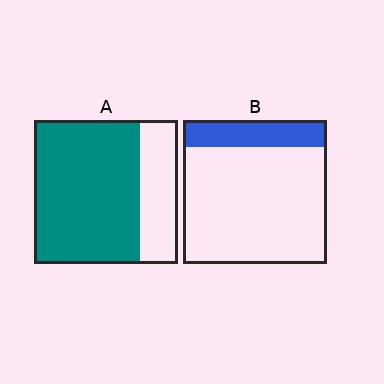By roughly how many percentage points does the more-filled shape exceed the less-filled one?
By roughly 55 percentage points (A over B).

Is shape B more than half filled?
No.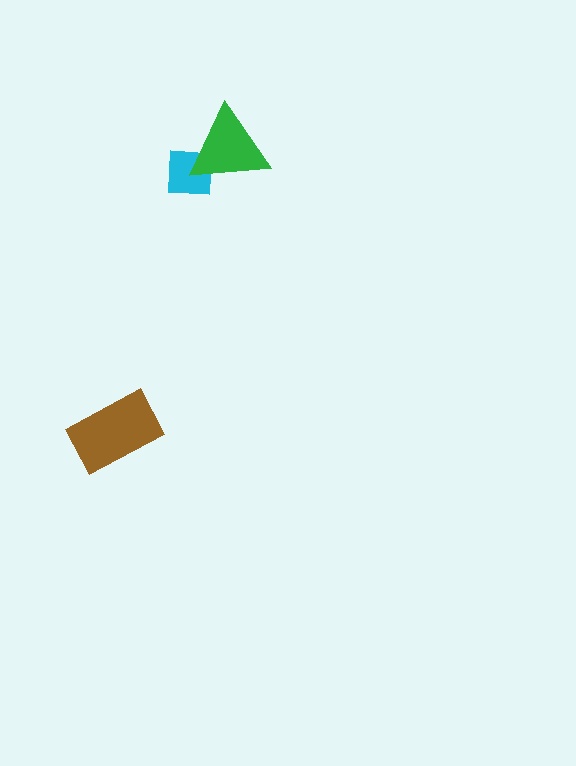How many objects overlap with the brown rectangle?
0 objects overlap with the brown rectangle.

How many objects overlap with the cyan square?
1 object overlaps with the cyan square.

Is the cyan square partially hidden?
Yes, it is partially covered by another shape.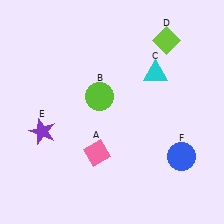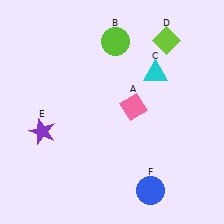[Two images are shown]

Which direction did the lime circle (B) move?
The lime circle (B) moved up.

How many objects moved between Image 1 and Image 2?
3 objects moved between the two images.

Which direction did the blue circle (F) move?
The blue circle (F) moved down.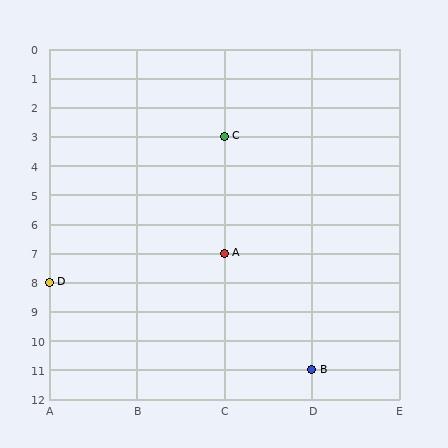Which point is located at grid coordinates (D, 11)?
Point B is at (D, 11).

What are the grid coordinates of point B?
Point B is at grid coordinates (D, 11).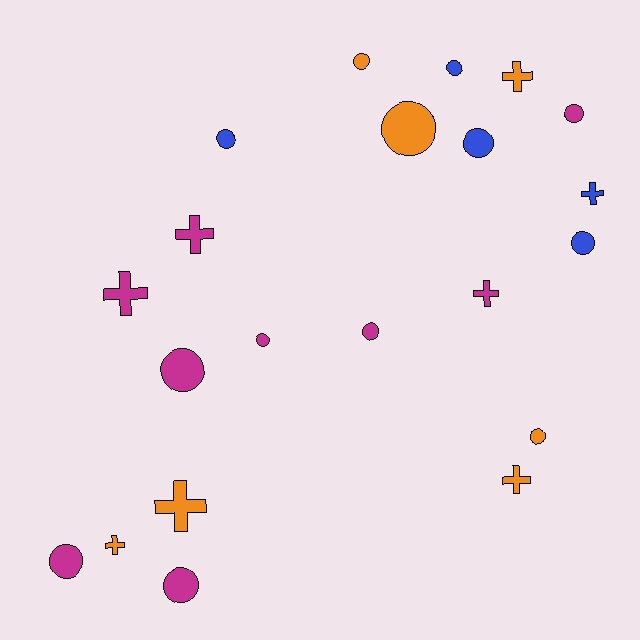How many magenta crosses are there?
There are 3 magenta crosses.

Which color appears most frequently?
Magenta, with 9 objects.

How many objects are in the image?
There are 21 objects.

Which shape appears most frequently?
Circle, with 13 objects.